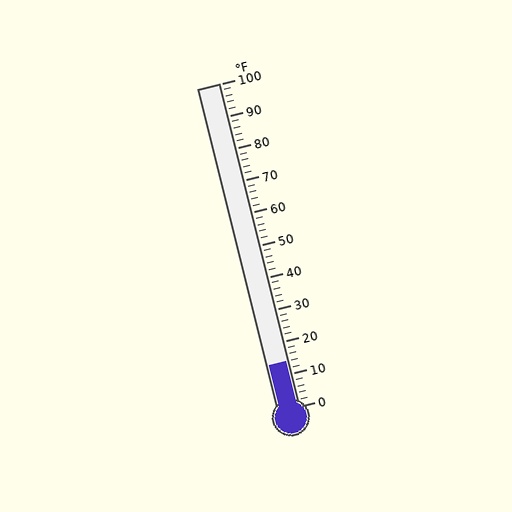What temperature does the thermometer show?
The thermometer shows approximately 14°F.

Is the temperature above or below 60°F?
The temperature is below 60°F.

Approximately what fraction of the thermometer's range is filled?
The thermometer is filled to approximately 15% of its range.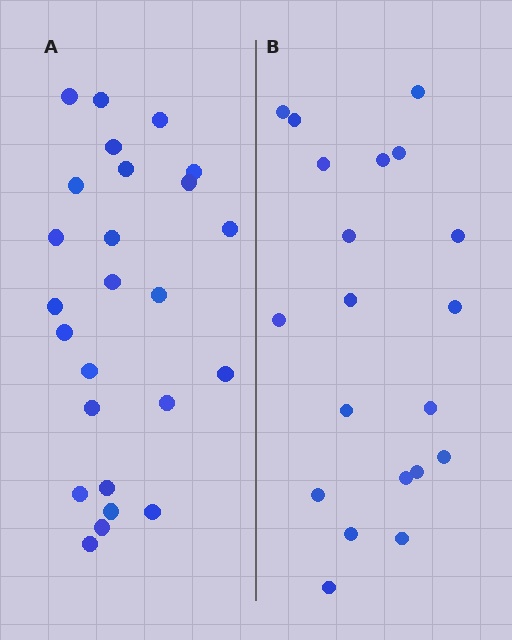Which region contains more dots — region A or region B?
Region A (the left region) has more dots.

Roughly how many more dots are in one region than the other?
Region A has about 5 more dots than region B.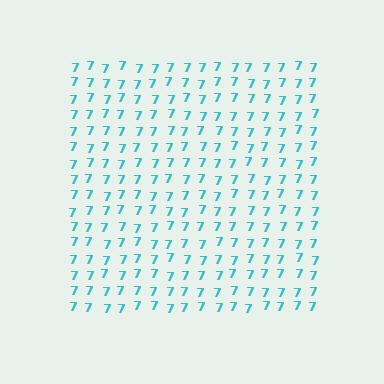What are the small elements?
The small elements are digit 7's.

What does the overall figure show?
The overall figure shows a square.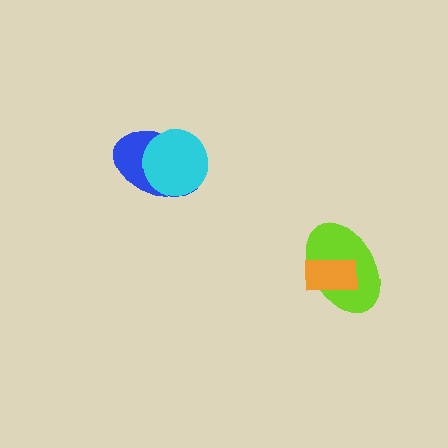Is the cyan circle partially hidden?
No, no other shape covers it.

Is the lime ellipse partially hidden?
Yes, it is partially covered by another shape.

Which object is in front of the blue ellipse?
The cyan circle is in front of the blue ellipse.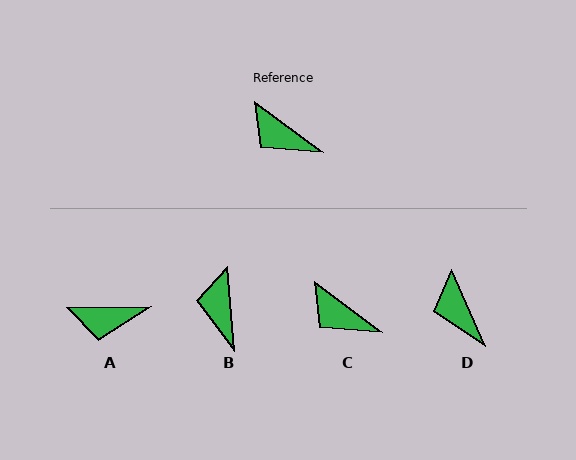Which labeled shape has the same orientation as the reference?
C.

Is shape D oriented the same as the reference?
No, it is off by about 30 degrees.